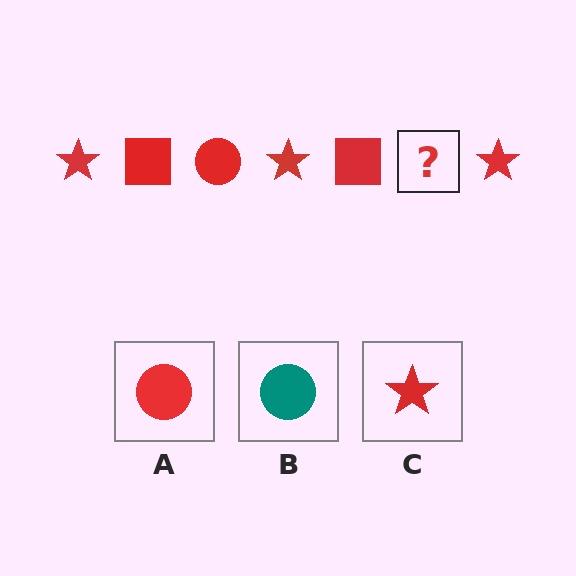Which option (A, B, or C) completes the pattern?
A.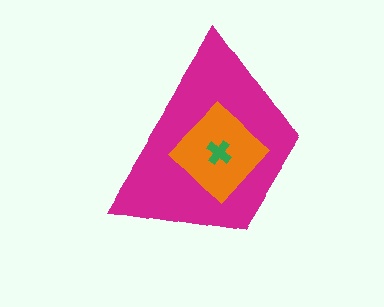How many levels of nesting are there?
3.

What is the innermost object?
The green cross.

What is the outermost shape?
The magenta trapezoid.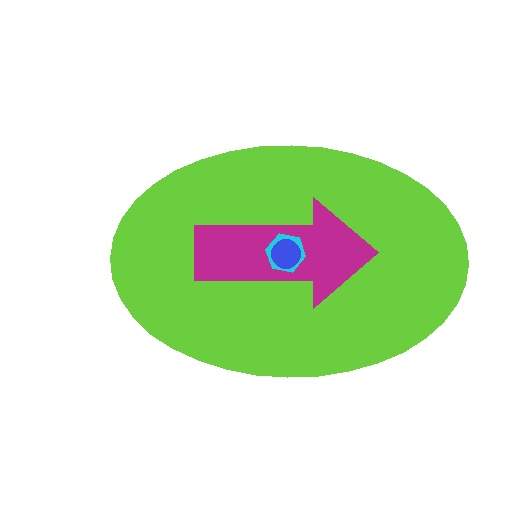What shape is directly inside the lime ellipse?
The magenta arrow.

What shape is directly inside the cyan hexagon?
The blue circle.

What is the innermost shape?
The blue circle.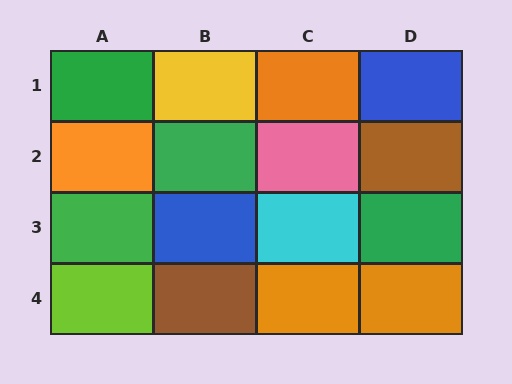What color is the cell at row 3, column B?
Blue.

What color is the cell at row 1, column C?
Orange.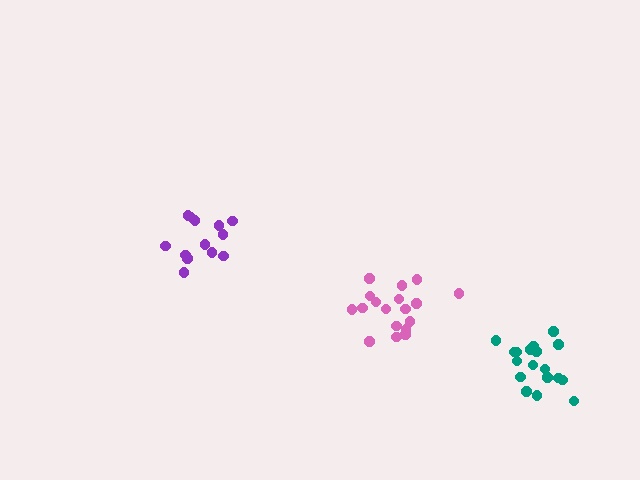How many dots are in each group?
Group 1: 14 dots, Group 2: 18 dots, Group 3: 18 dots (50 total).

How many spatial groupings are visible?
There are 3 spatial groupings.